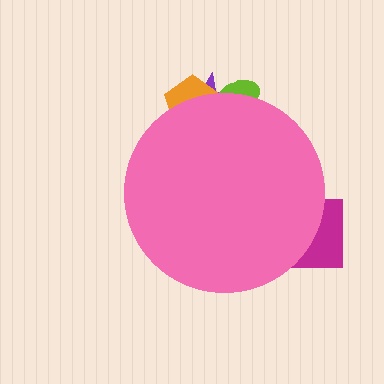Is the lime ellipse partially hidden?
Yes, the lime ellipse is partially hidden behind the pink circle.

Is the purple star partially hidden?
Yes, the purple star is partially hidden behind the pink circle.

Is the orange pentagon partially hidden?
Yes, the orange pentagon is partially hidden behind the pink circle.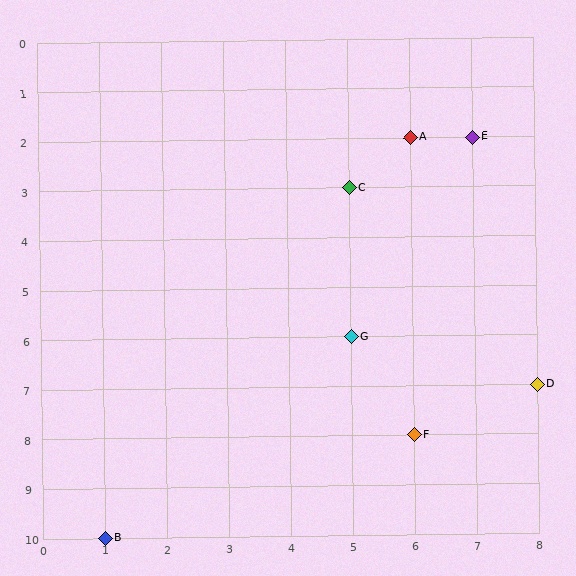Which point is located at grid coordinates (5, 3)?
Point C is at (5, 3).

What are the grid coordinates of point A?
Point A is at grid coordinates (6, 2).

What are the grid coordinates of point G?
Point G is at grid coordinates (5, 6).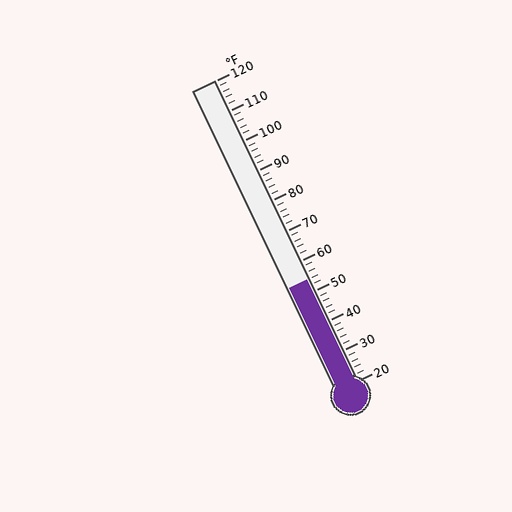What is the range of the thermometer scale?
The thermometer scale ranges from 20°F to 120°F.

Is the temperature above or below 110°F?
The temperature is below 110°F.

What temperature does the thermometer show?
The thermometer shows approximately 54°F.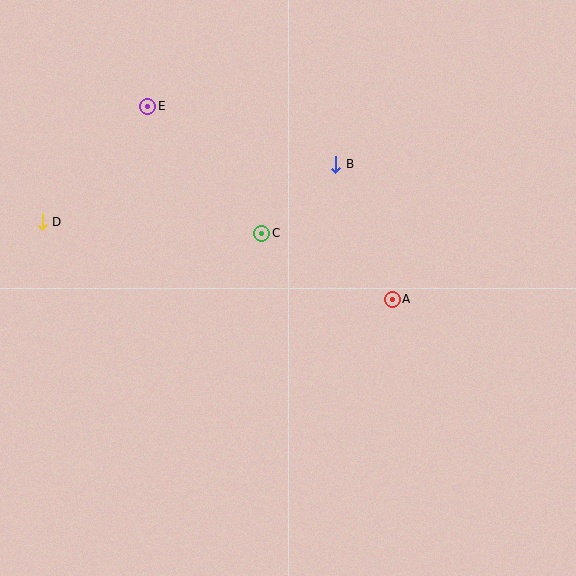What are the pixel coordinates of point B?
Point B is at (336, 164).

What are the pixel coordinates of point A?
Point A is at (392, 299).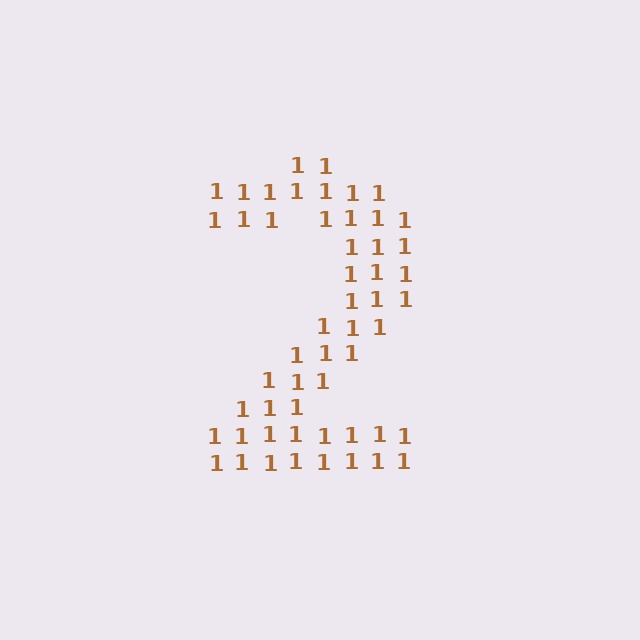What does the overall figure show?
The overall figure shows the digit 2.